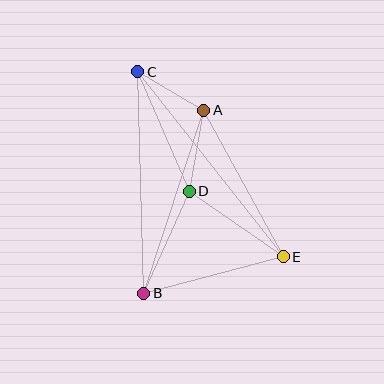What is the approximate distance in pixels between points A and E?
The distance between A and E is approximately 167 pixels.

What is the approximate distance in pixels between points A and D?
The distance between A and D is approximately 82 pixels.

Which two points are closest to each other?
Points A and C are closest to each other.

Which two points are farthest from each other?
Points C and E are farthest from each other.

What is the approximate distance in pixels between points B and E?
The distance between B and E is approximately 144 pixels.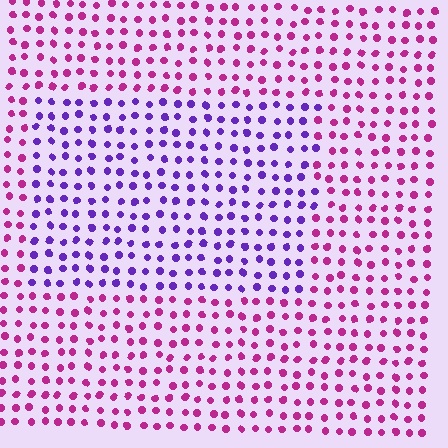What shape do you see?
I see a rectangle.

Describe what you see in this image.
The image is filled with small magenta elements in a uniform arrangement. A rectangle-shaped region is visible where the elements are tinted to a slightly different hue, forming a subtle color boundary.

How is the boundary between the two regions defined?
The boundary is defined purely by a slight shift in hue (about 53 degrees). Spacing, size, and orientation are identical on both sides.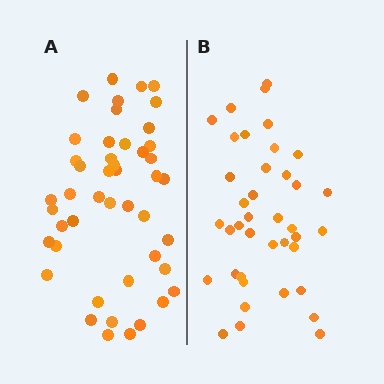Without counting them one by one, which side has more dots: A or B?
Region A (the left region) has more dots.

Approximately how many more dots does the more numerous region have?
Region A has roughly 8 or so more dots than region B.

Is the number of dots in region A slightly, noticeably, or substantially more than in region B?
Region A has only slightly more — the two regions are fairly close. The ratio is roughly 1.2 to 1.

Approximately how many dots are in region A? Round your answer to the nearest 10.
About 50 dots. (The exact count is 46, which rounds to 50.)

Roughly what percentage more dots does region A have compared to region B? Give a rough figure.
About 20% more.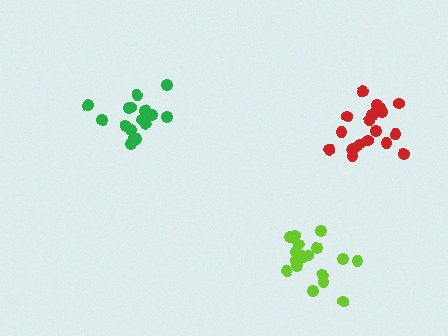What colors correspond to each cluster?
The clusters are colored: green, red, lime.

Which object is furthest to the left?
The green cluster is leftmost.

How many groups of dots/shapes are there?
There are 3 groups.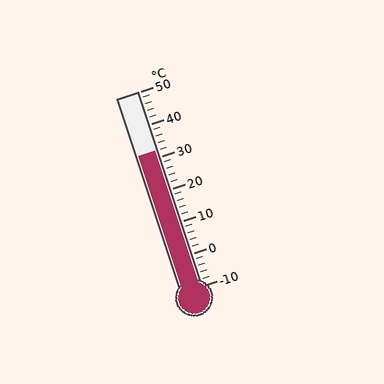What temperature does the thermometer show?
The thermometer shows approximately 32°C.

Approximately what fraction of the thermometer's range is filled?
The thermometer is filled to approximately 70% of its range.